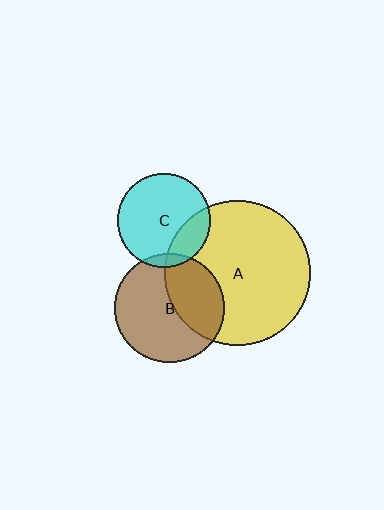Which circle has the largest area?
Circle A (yellow).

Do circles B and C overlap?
Yes.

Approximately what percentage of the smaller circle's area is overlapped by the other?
Approximately 5%.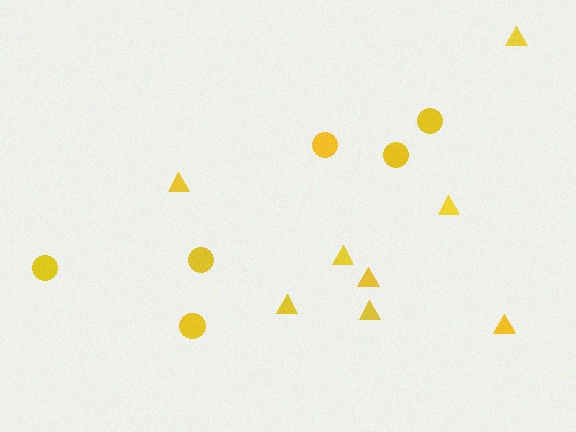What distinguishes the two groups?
There are 2 groups: one group of triangles (8) and one group of circles (6).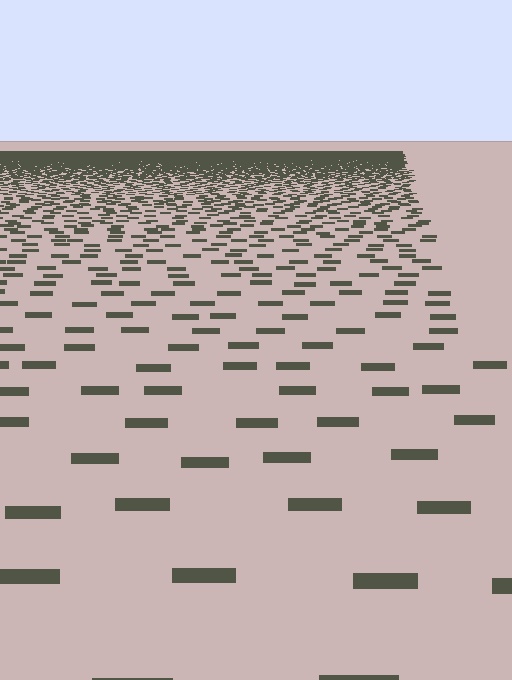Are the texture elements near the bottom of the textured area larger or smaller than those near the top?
Larger. Near the bottom, elements are closer to the viewer and appear at a bigger on-screen size.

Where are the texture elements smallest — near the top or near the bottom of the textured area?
Near the top.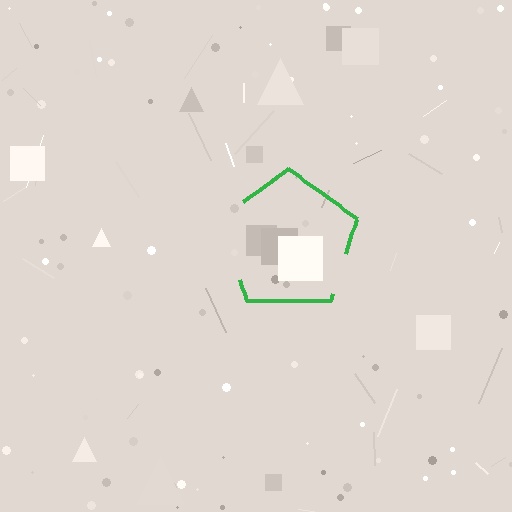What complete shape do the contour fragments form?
The contour fragments form a pentagon.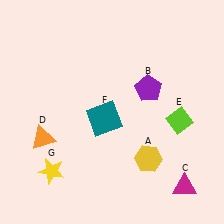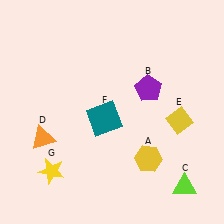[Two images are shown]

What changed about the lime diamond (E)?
In Image 1, E is lime. In Image 2, it changed to yellow.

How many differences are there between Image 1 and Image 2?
There are 2 differences between the two images.